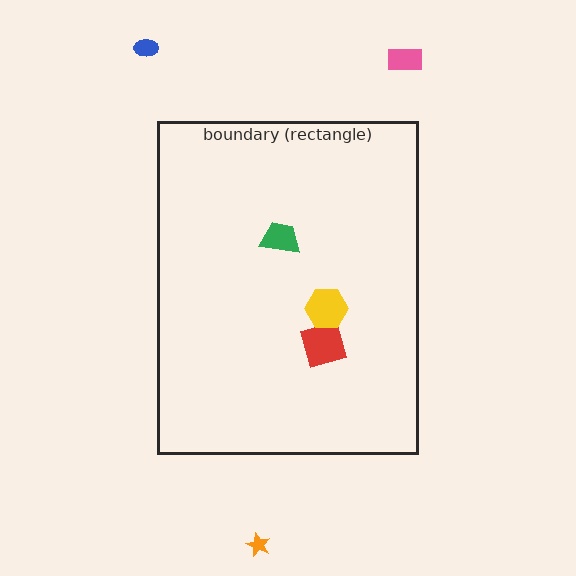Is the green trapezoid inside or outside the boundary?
Inside.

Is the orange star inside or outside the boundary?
Outside.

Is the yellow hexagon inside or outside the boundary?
Inside.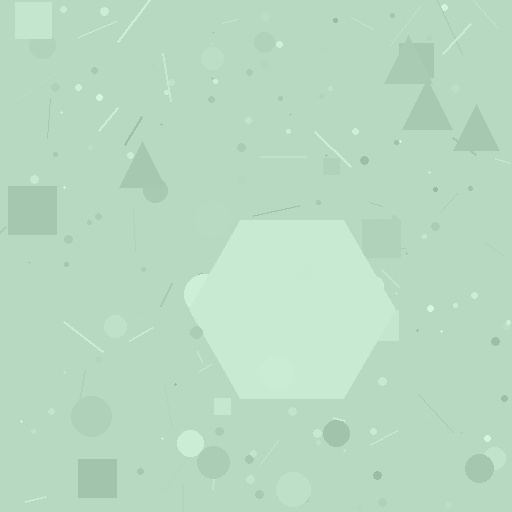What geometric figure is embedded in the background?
A hexagon is embedded in the background.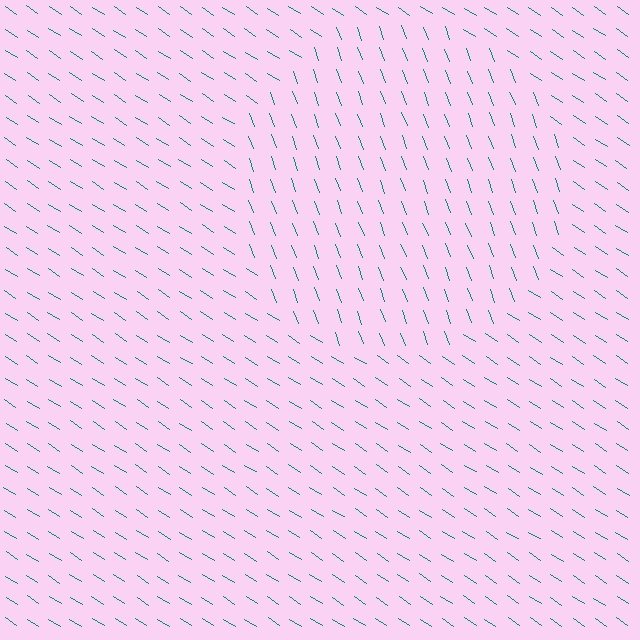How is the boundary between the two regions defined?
The boundary is defined purely by a change in line orientation (approximately 37 degrees difference). All lines are the same color and thickness.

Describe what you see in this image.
The image is filled with small teal line segments. A circle region in the image has lines oriented differently from the surrounding lines, creating a visible texture boundary.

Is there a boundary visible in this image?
Yes, there is a texture boundary formed by a change in line orientation.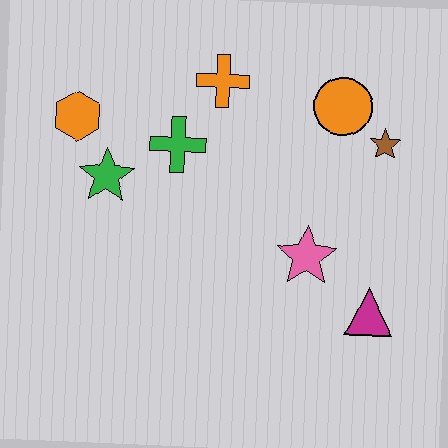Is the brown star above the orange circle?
No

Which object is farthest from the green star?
The magenta triangle is farthest from the green star.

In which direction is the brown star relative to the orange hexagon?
The brown star is to the right of the orange hexagon.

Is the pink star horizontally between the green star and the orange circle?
Yes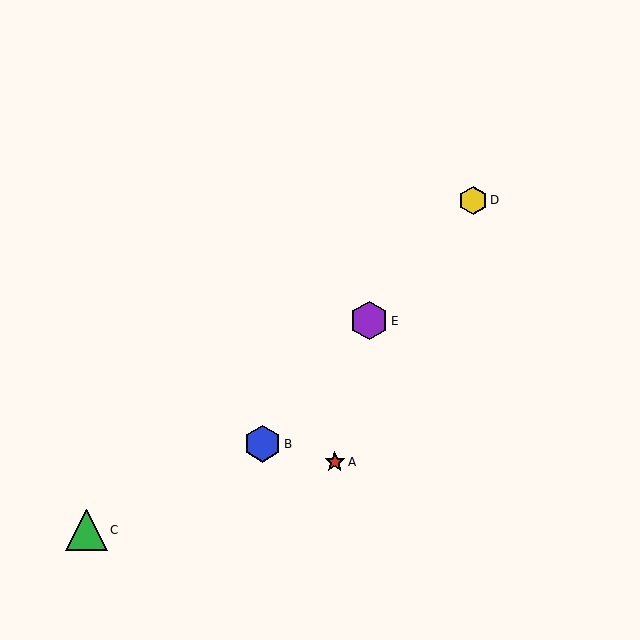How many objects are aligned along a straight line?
3 objects (B, D, E) are aligned along a straight line.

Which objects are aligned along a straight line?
Objects B, D, E are aligned along a straight line.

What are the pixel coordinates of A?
Object A is at (335, 462).